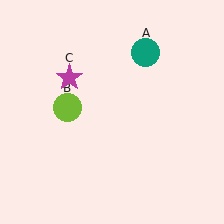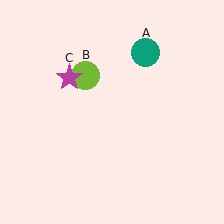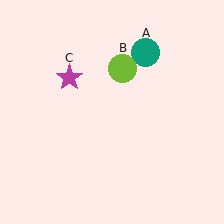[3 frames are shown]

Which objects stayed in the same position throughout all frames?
Teal circle (object A) and magenta star (object C) remained stationary.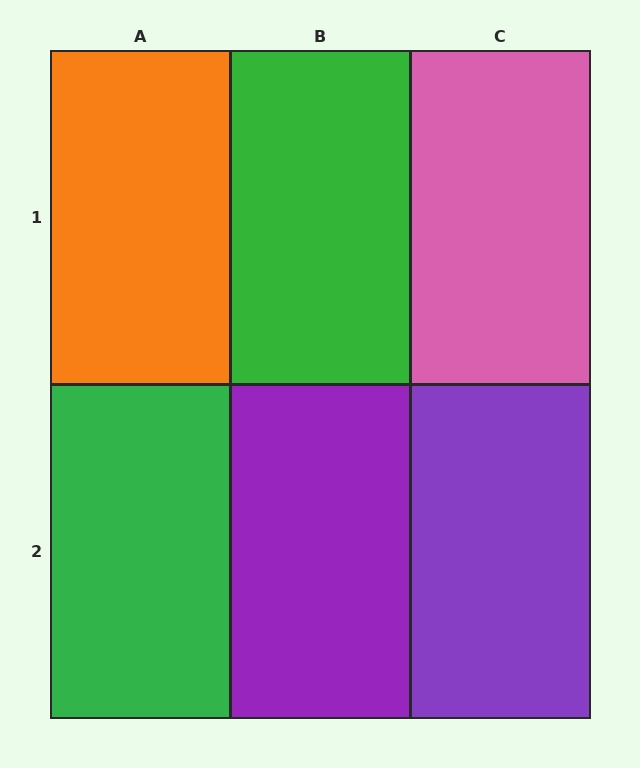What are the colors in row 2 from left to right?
Green, purple, purple.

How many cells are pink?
1 cell is pink.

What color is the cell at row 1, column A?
Orange.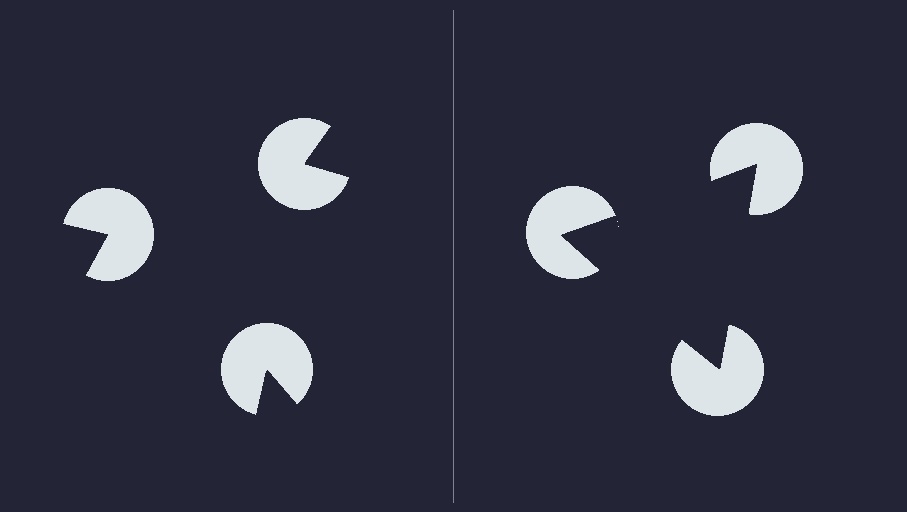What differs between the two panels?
The pac-man discs are positioned identically on both sides; only the wedge orientations differ. On the right they align to a triangle; on the left they are misaligned.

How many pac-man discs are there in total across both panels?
6 — 3 on each side.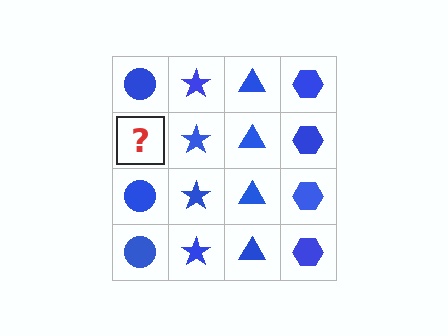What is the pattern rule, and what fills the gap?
The rule is that each column has a consistent shape. The gap should be filled with a blue circle.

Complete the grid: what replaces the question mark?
The question mark should be replaced with a blue circle.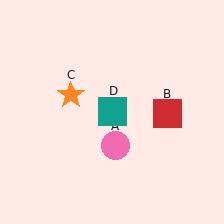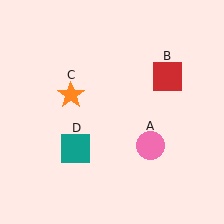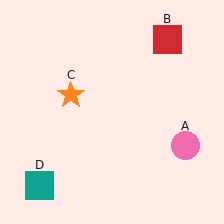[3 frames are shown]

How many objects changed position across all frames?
3 objects changed position: pink circle (object A), red square (object B), teal square (object D).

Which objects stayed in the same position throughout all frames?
Orange star (object C) remained stationary.